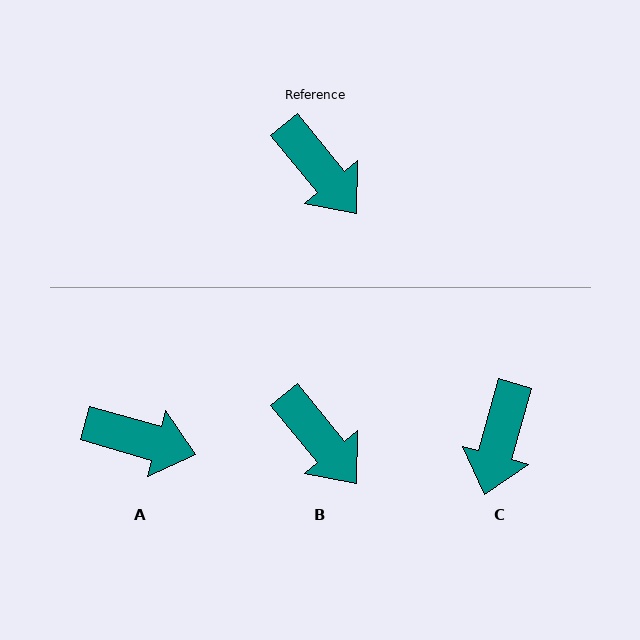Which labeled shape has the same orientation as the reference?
B.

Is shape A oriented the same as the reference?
No, it is off by about 35 degrees.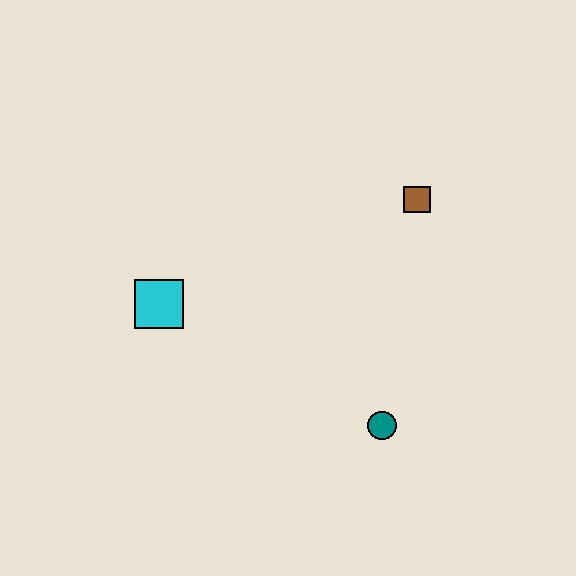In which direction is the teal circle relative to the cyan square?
The teal circle is to the right of the cyan square.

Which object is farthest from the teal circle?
The cyan square is farthest from the teal circle.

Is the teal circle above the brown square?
No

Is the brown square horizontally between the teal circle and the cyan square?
No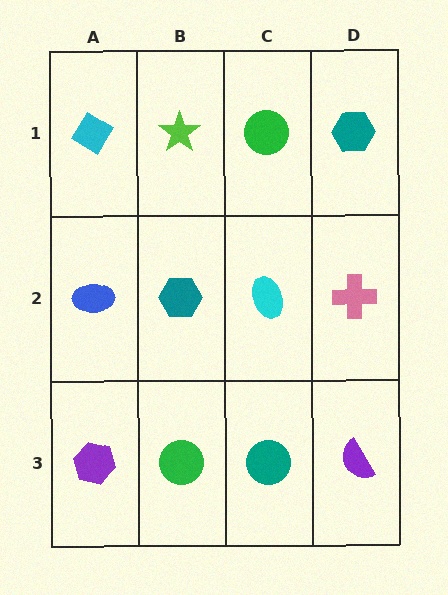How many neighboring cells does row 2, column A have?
3.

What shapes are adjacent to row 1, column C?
A cyan ellipse (row 2, column C), a lime star (row 1, column B), a teal hexagon (row 1, column D).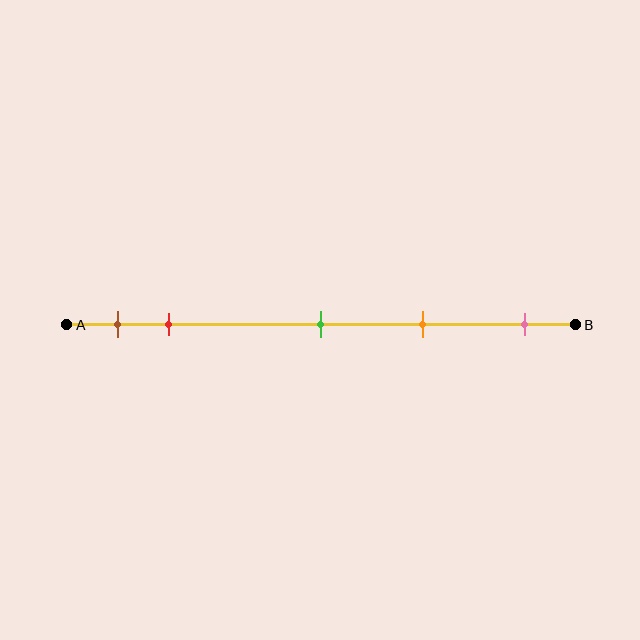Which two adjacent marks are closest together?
The brown and red marks are the closest adjacent pair.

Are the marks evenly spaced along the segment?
No, the marks are not evenly spaced.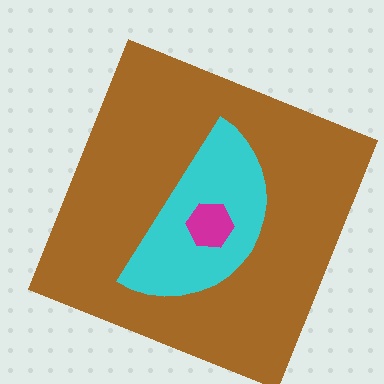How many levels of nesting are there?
3.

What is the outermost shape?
The brown square.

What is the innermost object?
The magenta hexagon.